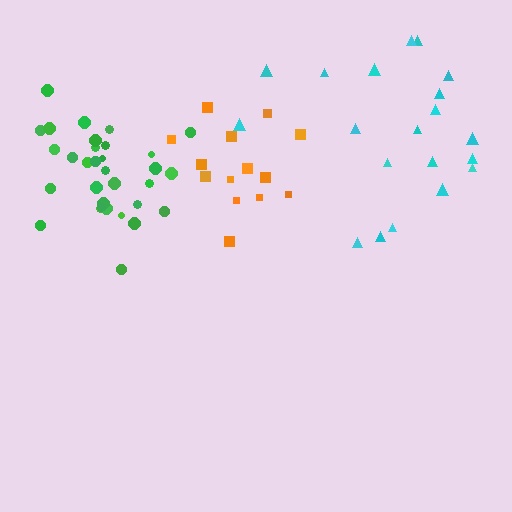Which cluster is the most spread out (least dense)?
Cyan.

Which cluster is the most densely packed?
Green.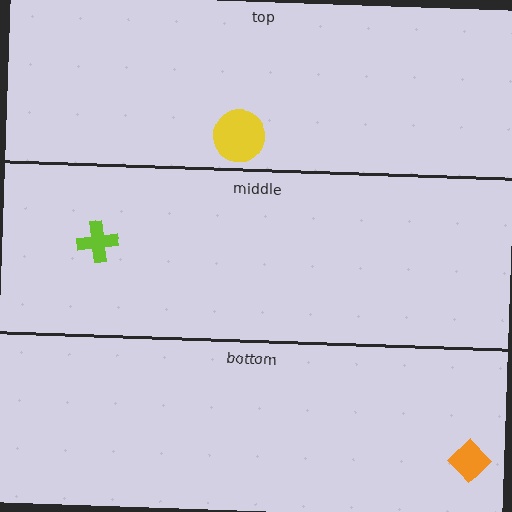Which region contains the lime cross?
The middle region.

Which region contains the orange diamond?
The bottom region.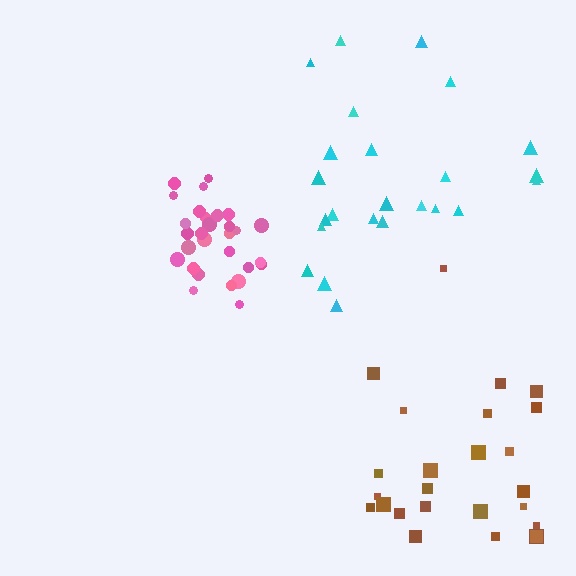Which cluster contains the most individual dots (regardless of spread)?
Pink (29).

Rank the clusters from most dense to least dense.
pink, brown, cyan.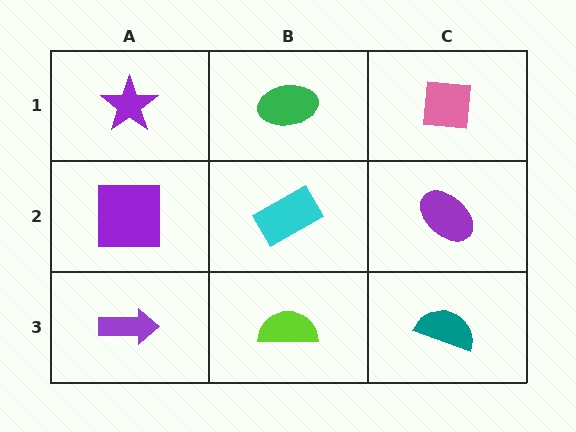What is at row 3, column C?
A teal semicircle.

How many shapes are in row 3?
3 shapes.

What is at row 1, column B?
A green ellipse.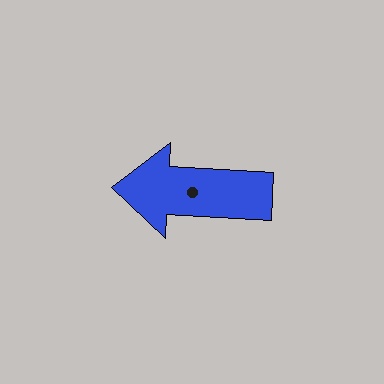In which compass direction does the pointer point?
West.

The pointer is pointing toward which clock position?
Roughly 9 o'clock.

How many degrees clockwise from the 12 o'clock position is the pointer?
Approximately 273 degrees.